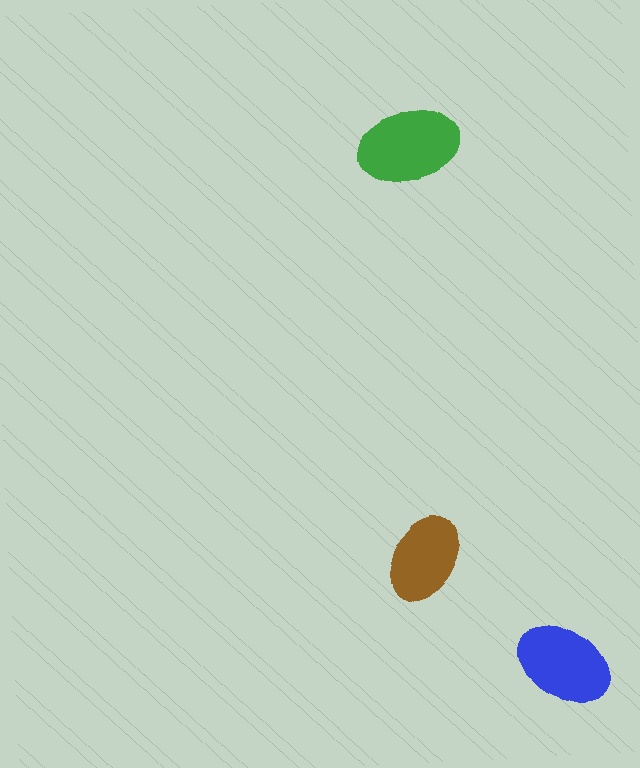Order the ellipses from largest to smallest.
the green one, the blue one, the brown one.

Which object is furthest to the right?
The blue ellipse is rightmost.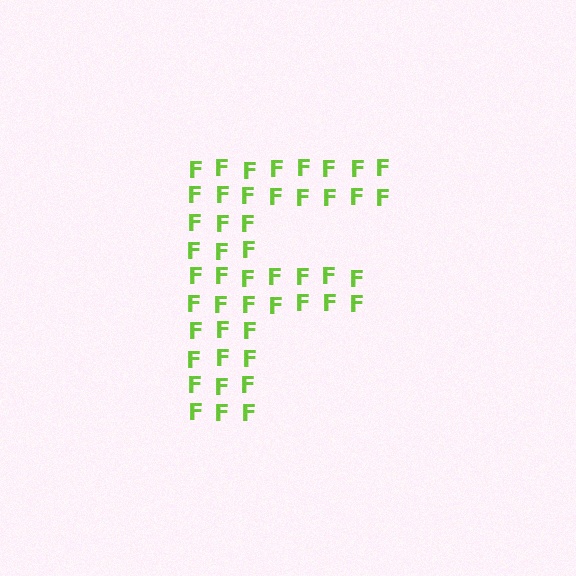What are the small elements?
The small elements are letter F's.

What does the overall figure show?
The overall figure shows the letter F.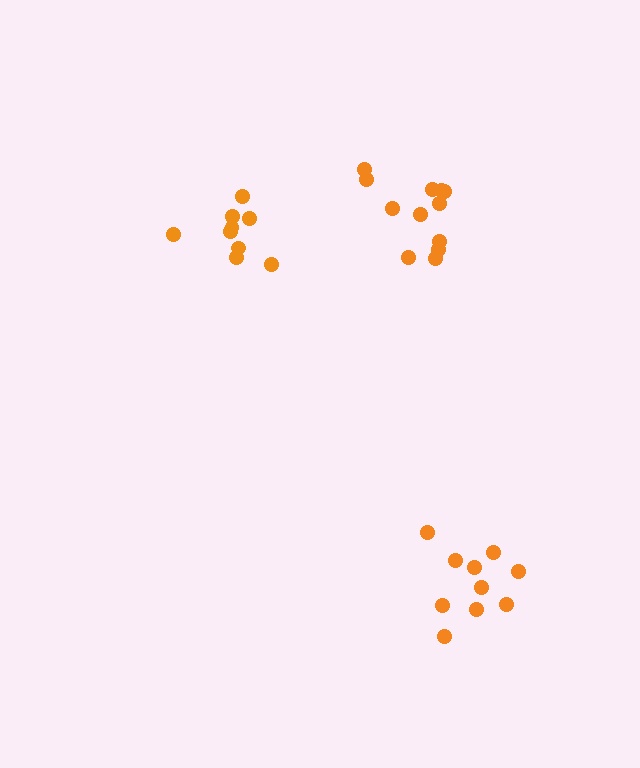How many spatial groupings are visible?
There are 3 spatial groupings.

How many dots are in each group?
Group 1: 10 dots, Group 2: 9 dots, Group 3: 12 dots (31 total).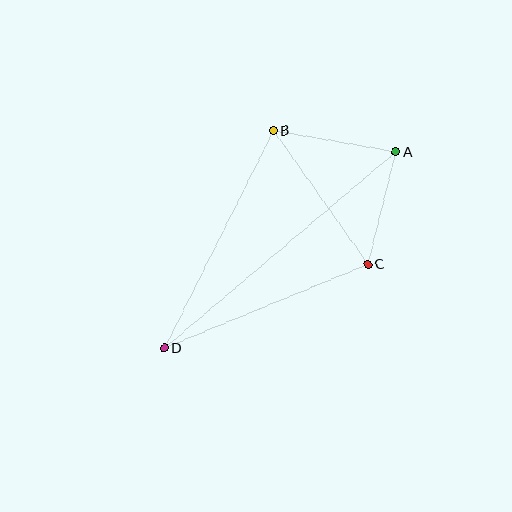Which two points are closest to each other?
Points A and C are closest to each other.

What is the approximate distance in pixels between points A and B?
The distance between A and B is approximately 124 pixels.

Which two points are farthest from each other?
Points A and D are farthest from each other.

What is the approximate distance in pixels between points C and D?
The distance between C and D is approximately 220 pixels.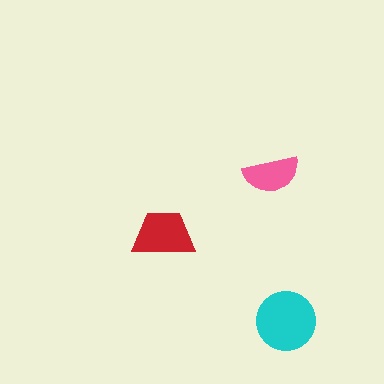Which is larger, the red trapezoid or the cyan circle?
The cyan circle.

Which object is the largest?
The cyan circle.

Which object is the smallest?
The pink semicircle.